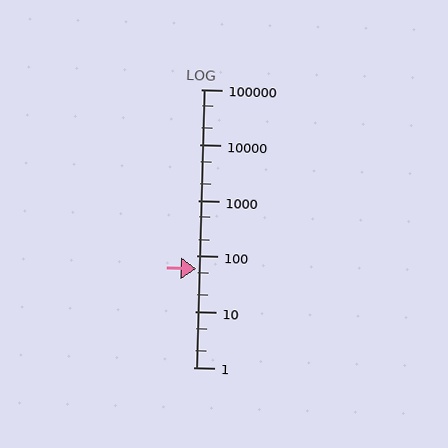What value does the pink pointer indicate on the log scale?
The pointer indicates approximately 60.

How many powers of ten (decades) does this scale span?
The scale spans 5 decades, from 1 to 100000.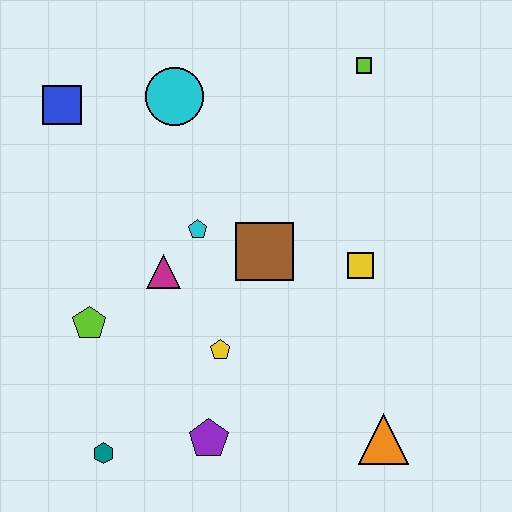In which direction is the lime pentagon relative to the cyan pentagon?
The lime pentagon is to the left of the cyan pentagon.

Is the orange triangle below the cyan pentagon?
Yes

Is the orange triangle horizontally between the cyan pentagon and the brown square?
No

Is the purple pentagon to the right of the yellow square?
No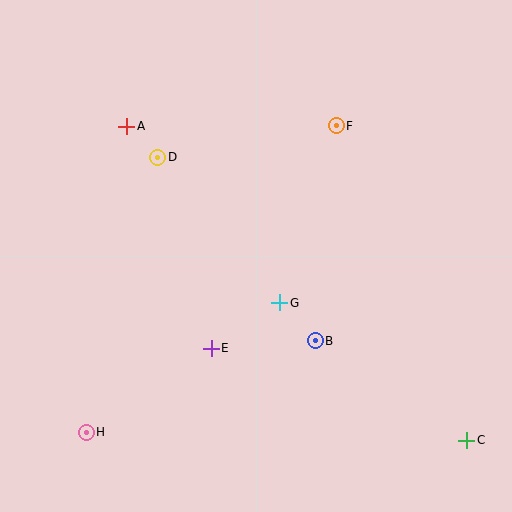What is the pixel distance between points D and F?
The distance between D and F is 181 pixels.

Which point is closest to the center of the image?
Point G at (280, 303) is closest to the center.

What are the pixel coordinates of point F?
Point F is at (336, 126).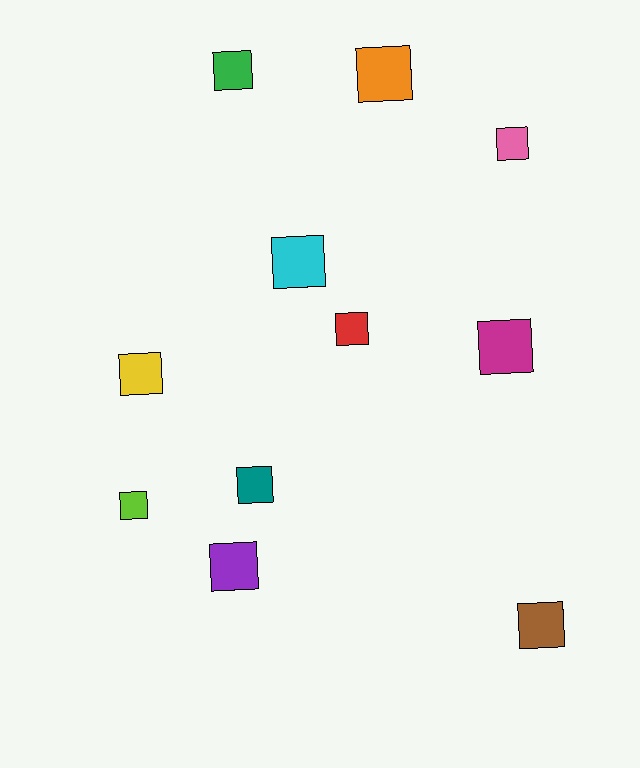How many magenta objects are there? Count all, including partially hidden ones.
There is 1 magenta object.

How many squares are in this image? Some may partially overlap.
There are 11 squares.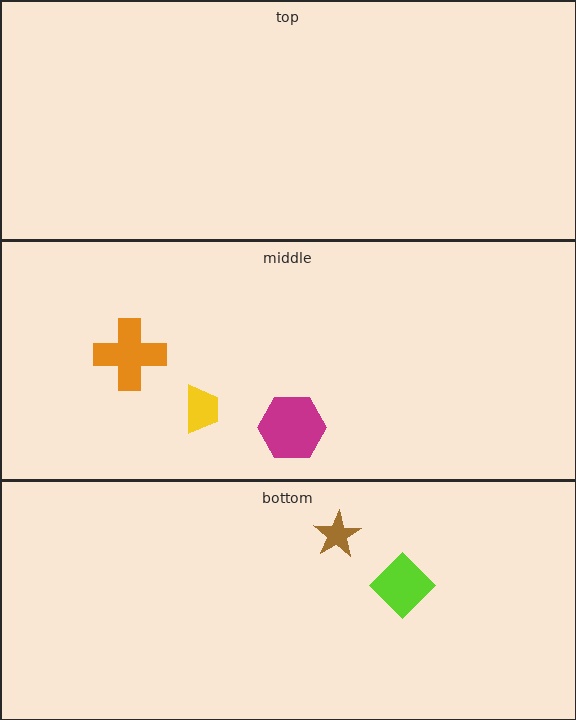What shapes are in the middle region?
The magenta hexagon, the yellow trapezoid, the orange cross.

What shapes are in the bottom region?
The brown star, the lime diamond.